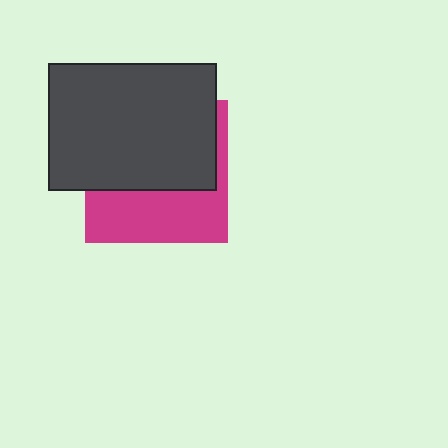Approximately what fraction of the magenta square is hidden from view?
Roughly 59% of the magenta square is hidden behind the dark gray rectangle.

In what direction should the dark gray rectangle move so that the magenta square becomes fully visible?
The dark gray rectangle should move up. That is the shortest direction to clear the overlap and leave the magenta square fully visible.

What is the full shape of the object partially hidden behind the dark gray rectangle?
The partially hidden object is a magenta square.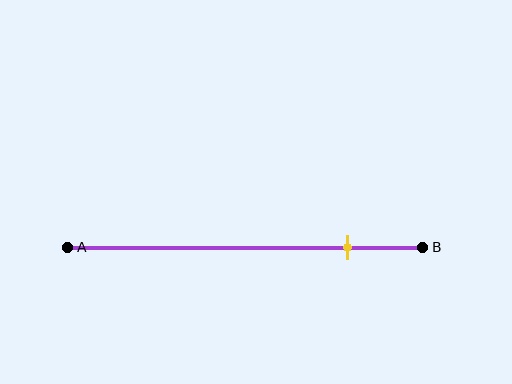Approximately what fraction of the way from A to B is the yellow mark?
The yellow mark is approximately 80% of the way from A to B.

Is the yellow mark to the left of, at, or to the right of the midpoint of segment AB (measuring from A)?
The yellow mark is to the right of the midpoint of segment AB.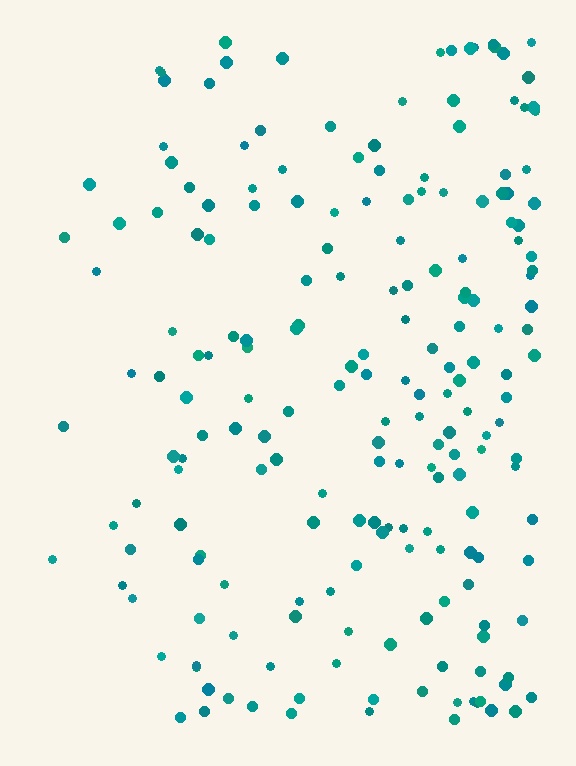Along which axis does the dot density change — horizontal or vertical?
Horizontal.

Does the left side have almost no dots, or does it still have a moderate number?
Still a moderate number, just noticeably fewer than the right.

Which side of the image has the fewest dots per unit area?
The left.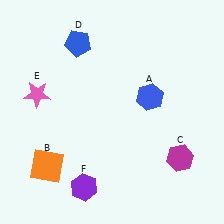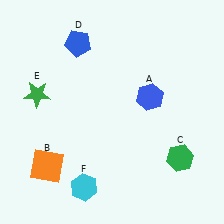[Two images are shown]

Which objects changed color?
C changed from magenta to green. E changed from pink to green. F changed from purple to cyan.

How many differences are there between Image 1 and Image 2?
There are 3 differences between the two images.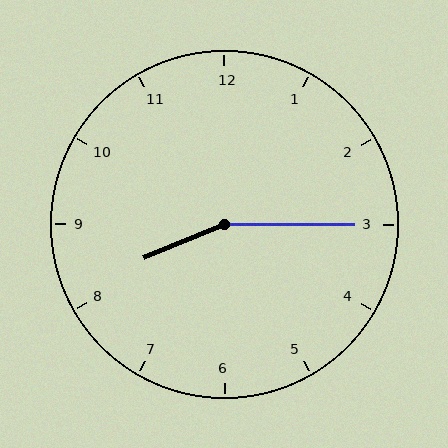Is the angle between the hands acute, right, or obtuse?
It is obtuse.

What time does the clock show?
8:15.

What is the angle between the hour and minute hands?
Approximately 158 degrees.